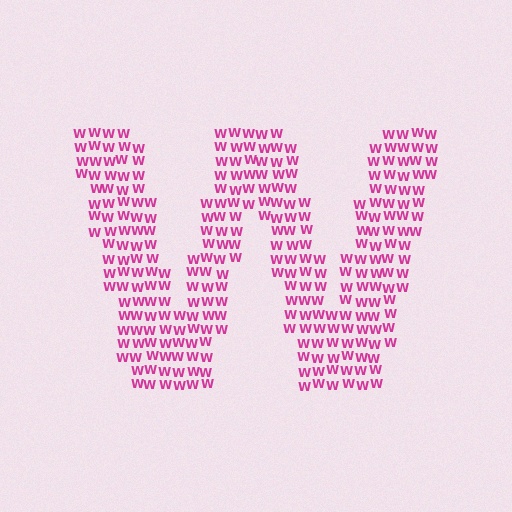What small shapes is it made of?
It is made of small letter W's.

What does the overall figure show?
The overall figure shows the letter W.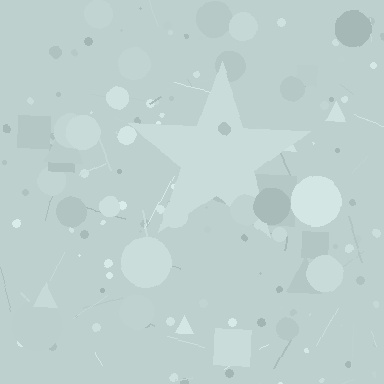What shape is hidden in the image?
A star is hidden in the image.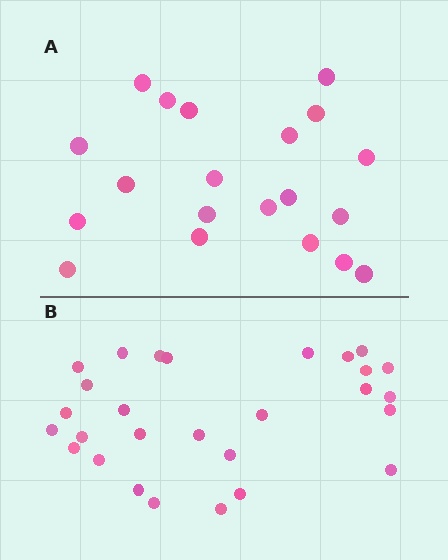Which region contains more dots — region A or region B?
Region B (the bottom region) has more dots.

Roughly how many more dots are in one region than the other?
Region B has roughly 8 or so more dots than region A.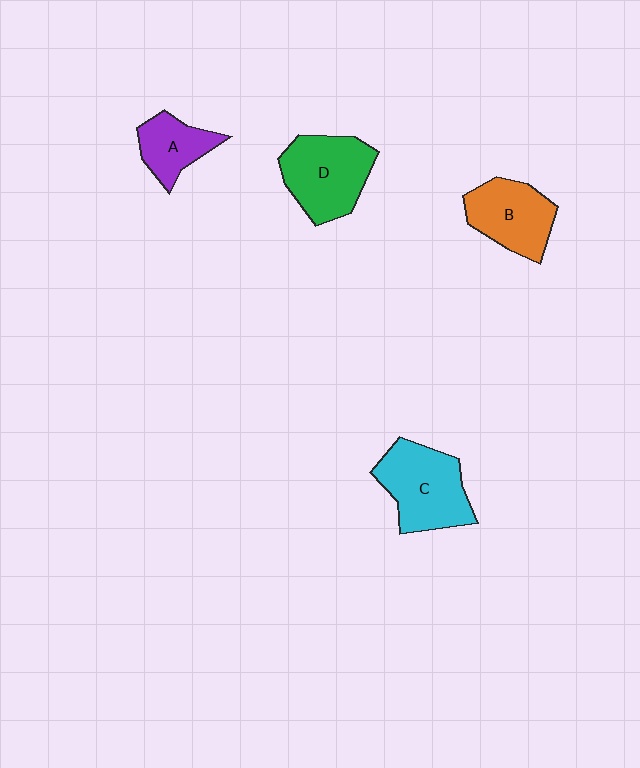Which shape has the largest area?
Shape C (cyan).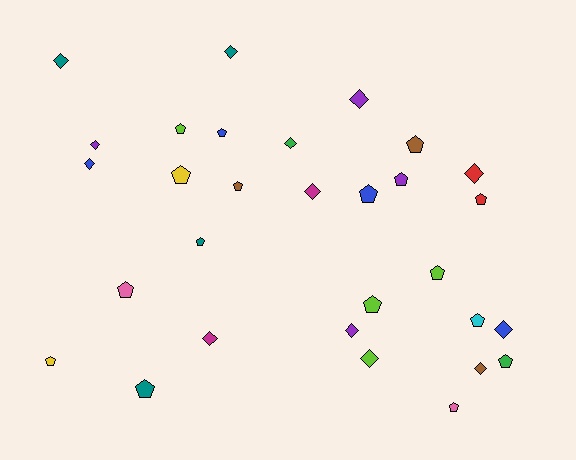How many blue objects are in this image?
There are 4 blue objects.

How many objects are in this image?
There are 30 objects.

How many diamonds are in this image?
There are 13 diamonds.